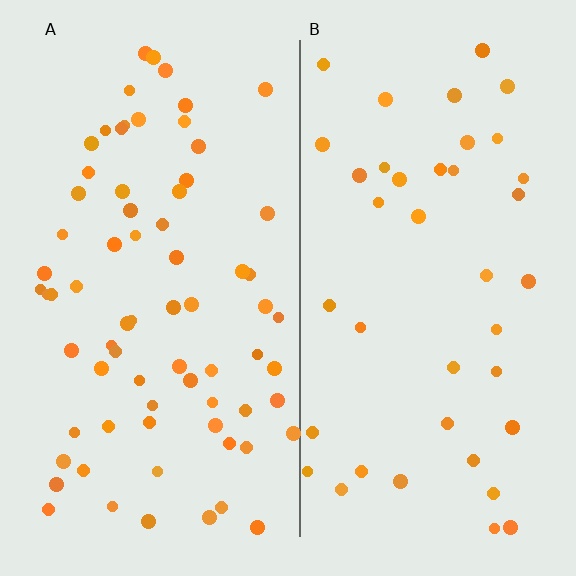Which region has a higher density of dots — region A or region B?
A (the left).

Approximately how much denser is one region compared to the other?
Approximately 1.8× — region A over region B.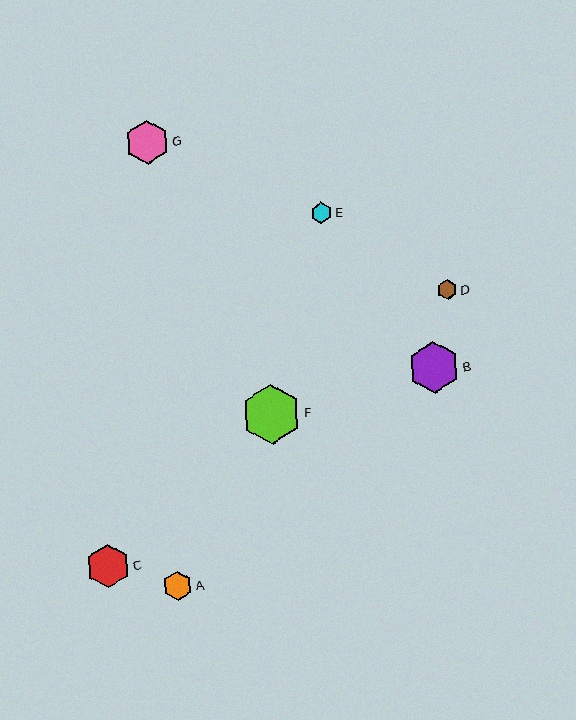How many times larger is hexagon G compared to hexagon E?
Hexagon G is approximately 2.1 times the size of hexagon E.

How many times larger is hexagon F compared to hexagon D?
Hexagon F is approximately 3.0 times the size of hexagon D.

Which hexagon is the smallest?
Hexagon D is the smallest with a size of approximately 20 pixels.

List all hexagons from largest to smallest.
From largest to smallest: F, B, G, C, A, E, D.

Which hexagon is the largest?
Hexagon F is the largest with a size of approximately 59 pixels.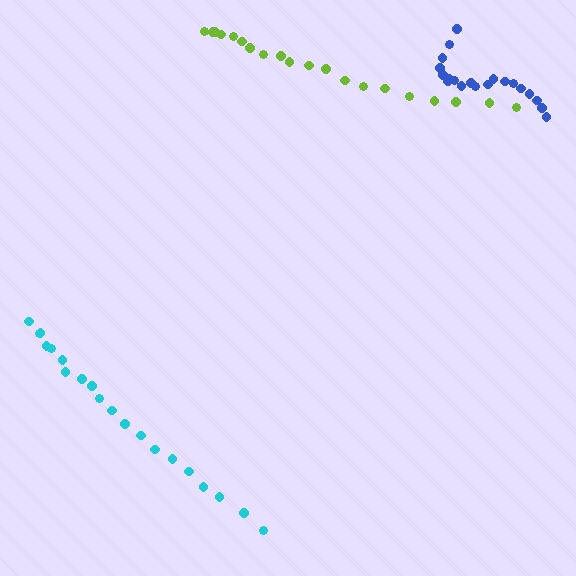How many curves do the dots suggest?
There are 3 distinct paths.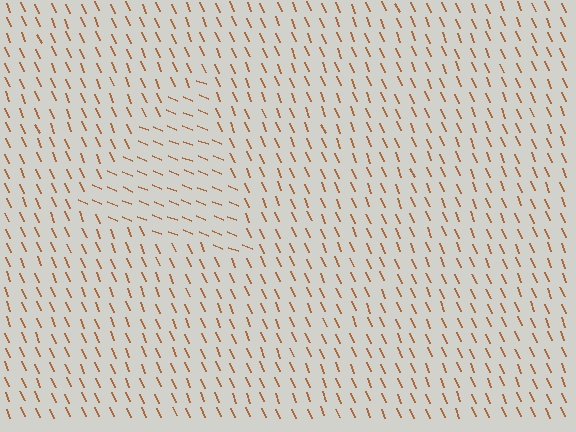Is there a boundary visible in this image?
Yes, there is a texture boundary formed by a change in line orientation.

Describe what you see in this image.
The image is filled with small brown line segments. A triangle region in the image has lines oriented differently from the surrounding lines, creating a visible texture boundary.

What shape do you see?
I see a triangle.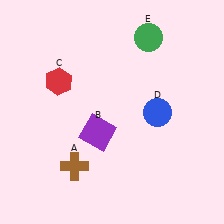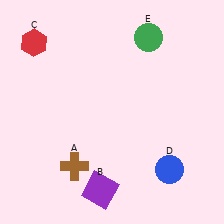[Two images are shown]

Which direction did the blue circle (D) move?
The blue circle (D) moved down.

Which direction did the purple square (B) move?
The purple square (B) moved down.